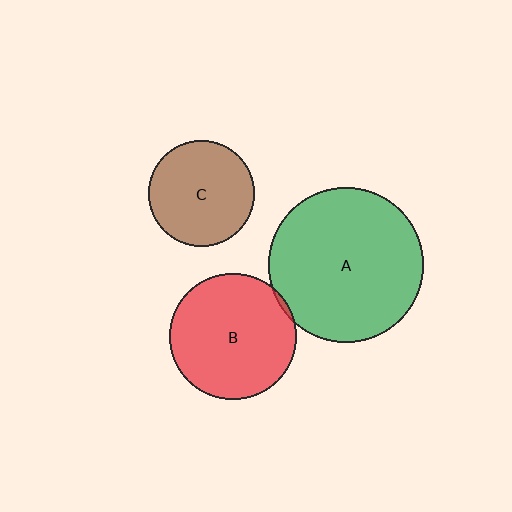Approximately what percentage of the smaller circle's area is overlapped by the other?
Approximately 5%.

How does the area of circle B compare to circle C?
Approximately 1.4 times.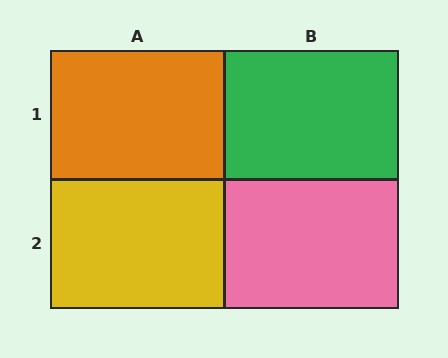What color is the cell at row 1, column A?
Orange.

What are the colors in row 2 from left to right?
Yellow, pink.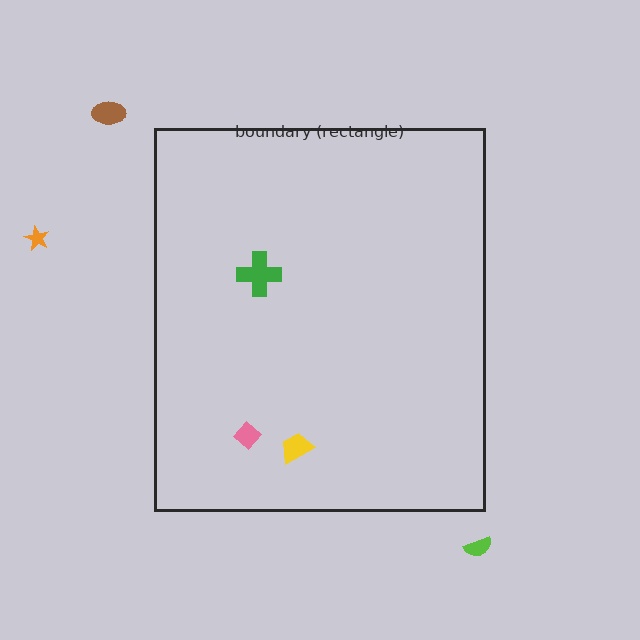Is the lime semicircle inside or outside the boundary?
Outside.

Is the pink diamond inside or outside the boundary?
Inside.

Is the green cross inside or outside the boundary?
Inside.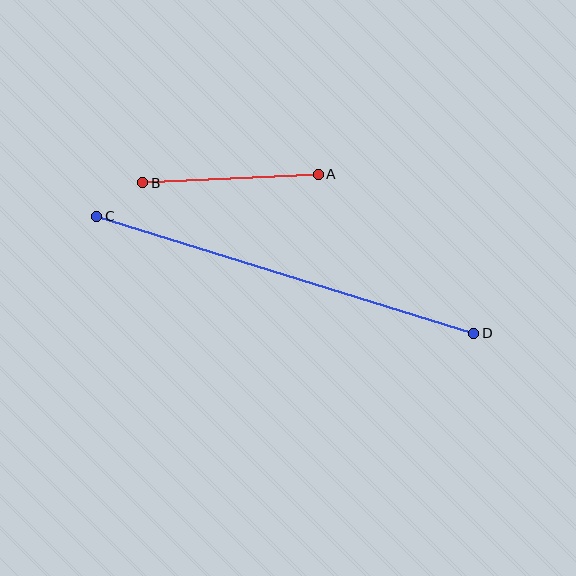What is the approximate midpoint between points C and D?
The midpoint is at approximately (285, 275) pixels.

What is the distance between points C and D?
The distance is approximately 395 pixels.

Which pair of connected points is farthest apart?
Points C and D are farthest apart.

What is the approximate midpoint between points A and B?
The midpoint is at approximately (231, 178) pixels.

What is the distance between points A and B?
The distance is approximately 176 pixels.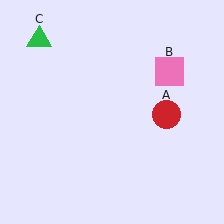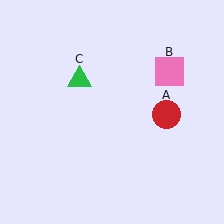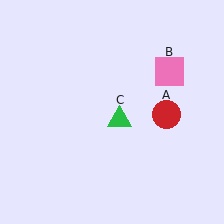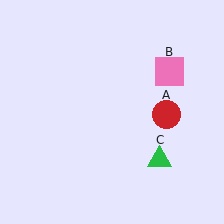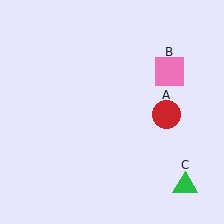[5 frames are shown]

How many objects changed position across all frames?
1 object changed position: green triangle (object C).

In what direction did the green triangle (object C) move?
The green triangle (object C) moved down and to the right.